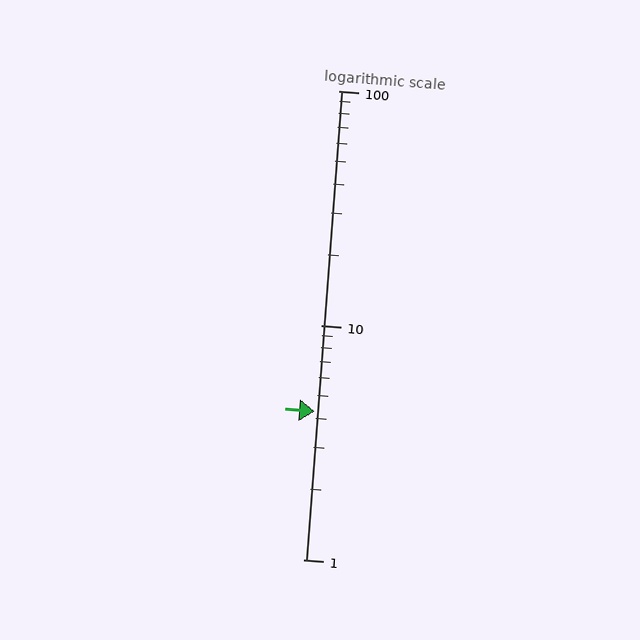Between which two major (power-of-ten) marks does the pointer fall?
The pointer is between 1 and 10.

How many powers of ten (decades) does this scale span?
The scale spans 2 decades, from 1 to 100.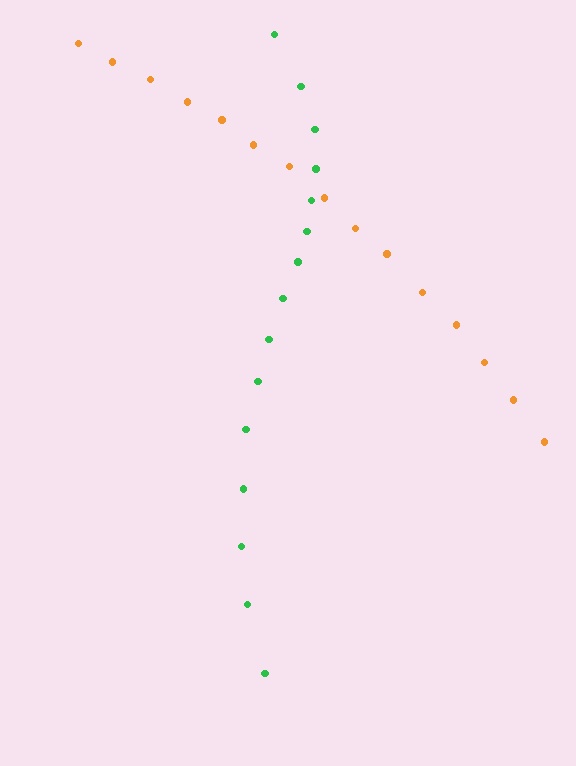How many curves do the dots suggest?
There are 2 distinct paths.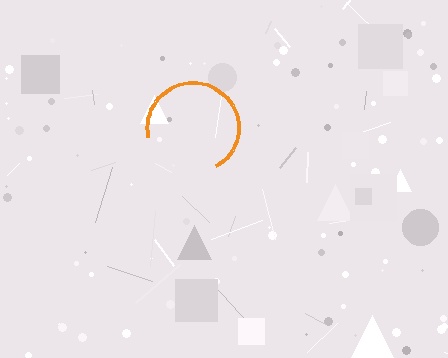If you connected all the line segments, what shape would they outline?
They would outline a circle.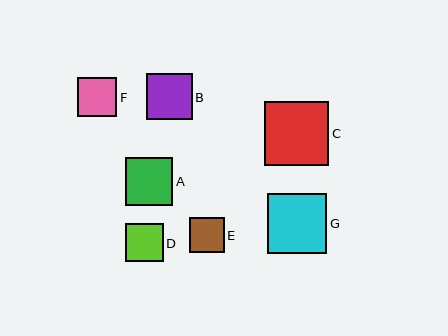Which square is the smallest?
Square E is the smallest with a size of approximately 35 pixels.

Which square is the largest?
Square C is the largest with a size of approximately 64 pixels.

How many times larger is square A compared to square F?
Square A is approximately 1.2 times the size of square F.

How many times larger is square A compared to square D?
Square A is approximately 1.2 times the size of square D.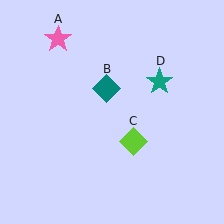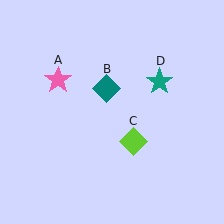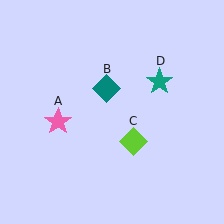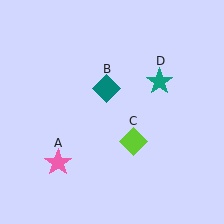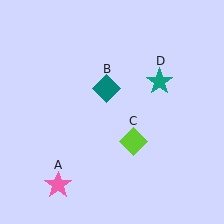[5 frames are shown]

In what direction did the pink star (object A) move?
The pink star (object A) moved down.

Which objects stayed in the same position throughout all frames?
Teal diamond (object B) and lime diamond (object C) and teal star (object D) remained stationary.